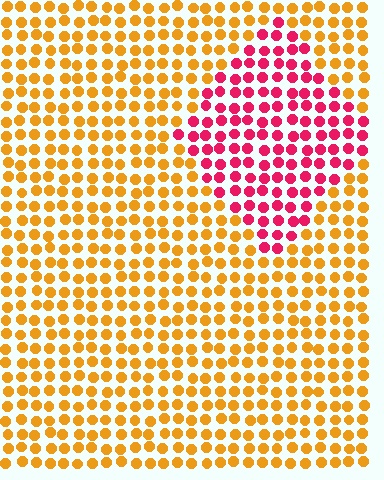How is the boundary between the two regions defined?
The boundary is defined purely by a slight shift in hue (about 59 degrees). Spacing, size, and orientation are identical on both sides.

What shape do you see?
I see a diamond.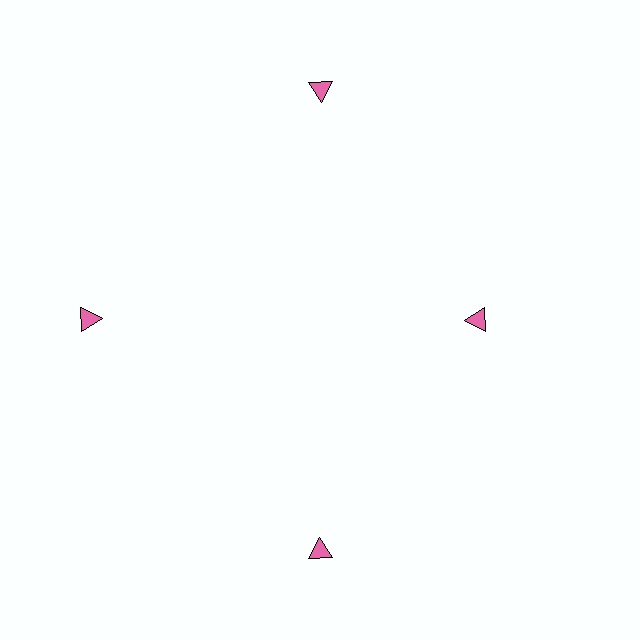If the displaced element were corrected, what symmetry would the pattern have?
It would have 4-fold rotational symmetry — the pattern would map onto itself every 90 degrees.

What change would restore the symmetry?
The symmetry would be restored by moving it outward, back onto the ring so that all 4 triangles sit at equal angles and equal distance from the center.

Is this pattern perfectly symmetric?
No. The 4 pink triangles are arranged in a ring, but one element near the 3 o'clock position is pulled inward toward the center, breaking the 4-fold rotational symmetry.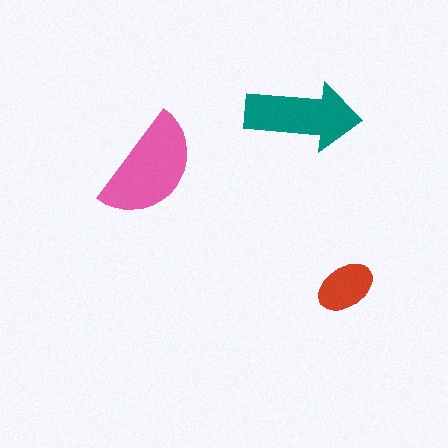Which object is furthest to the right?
The red ellipse is rightmost.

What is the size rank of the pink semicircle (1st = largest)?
1st.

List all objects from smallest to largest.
The red ellipse, the teal arrow, the pink semicircle.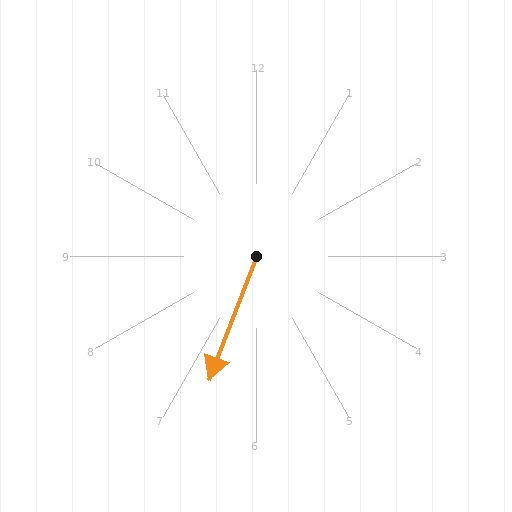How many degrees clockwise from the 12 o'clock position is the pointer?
Approximately 201 degrees.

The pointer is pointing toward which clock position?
Roughly 7 o'clock.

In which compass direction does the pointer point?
South.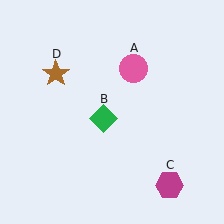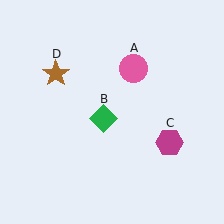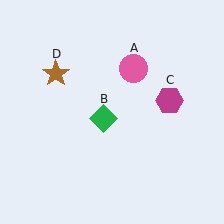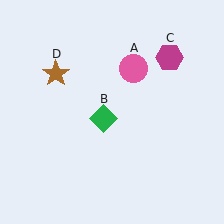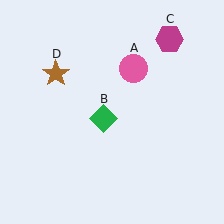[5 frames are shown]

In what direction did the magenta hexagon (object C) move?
The magenta hexagon (object C) moved up.